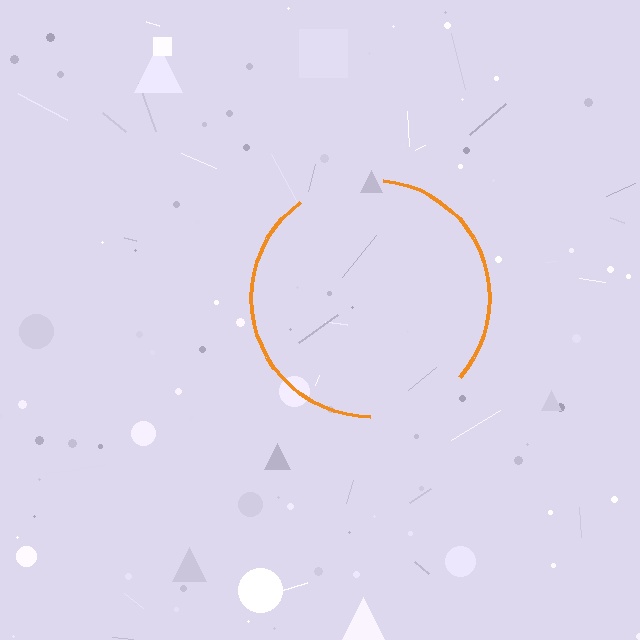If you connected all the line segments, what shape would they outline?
They would outline a circle.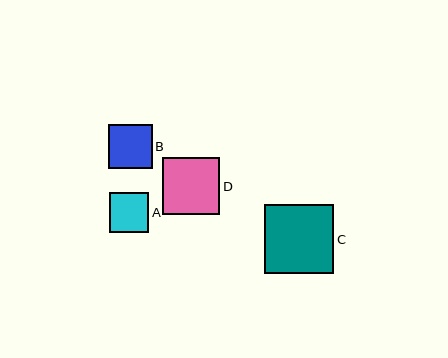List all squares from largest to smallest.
From largest to smallest: C, D, B, A.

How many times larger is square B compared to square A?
Square B is approximately 1.1 times the size of square A.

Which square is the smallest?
Square A is the smallest with a size of approximately 39 pixels.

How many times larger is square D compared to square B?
Square D is approximately 1.3 times the size of square B.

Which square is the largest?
Square C is the largest with a size of approximately 69 pixels.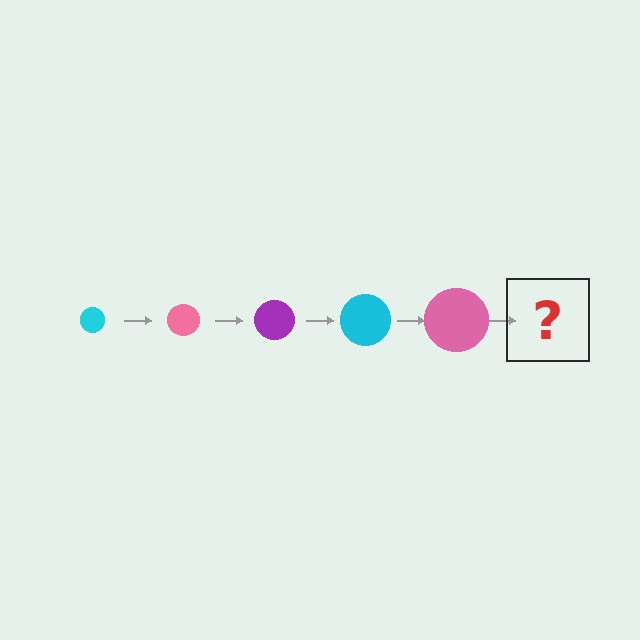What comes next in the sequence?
The next element should be a purple circle, larger than the previous one.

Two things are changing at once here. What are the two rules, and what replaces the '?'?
The two rules are that the circle grows larger each step and the color cycles through cyan, pink, and purple. The '?' should be a purple circle, larger than the previous one.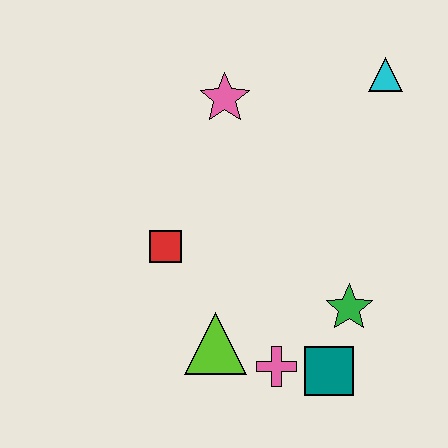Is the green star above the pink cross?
Yes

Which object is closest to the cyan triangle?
The pink star is closest to the cyan triangle.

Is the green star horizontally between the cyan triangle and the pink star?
Yes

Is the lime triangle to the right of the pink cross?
No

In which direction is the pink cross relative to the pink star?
The pink cross is below the pink star.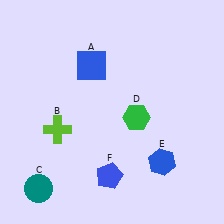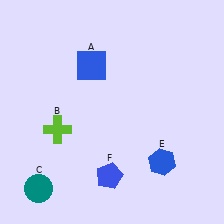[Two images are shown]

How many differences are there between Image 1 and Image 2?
There is 1 difference between the two images.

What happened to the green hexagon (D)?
The green hexagon (D) was removed in Image 2. It was in the bottom-right area of Image 1.